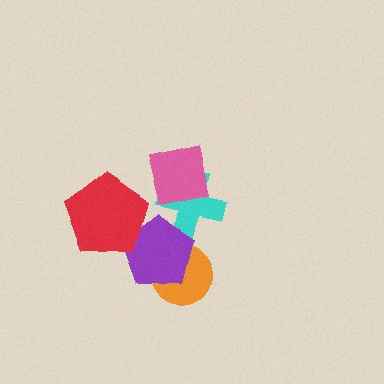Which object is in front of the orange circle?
The purple pentagon is in front of the orange circle.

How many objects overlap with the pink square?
1 object overlaps with the pink square.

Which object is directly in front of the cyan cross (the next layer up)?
The purple pentagon is directly in front of the cyan cross.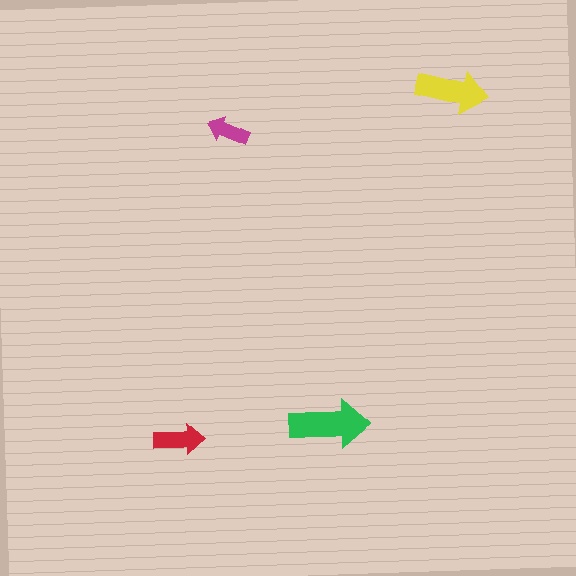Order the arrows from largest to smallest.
the green one, the yellow one, the red one, the magenta one.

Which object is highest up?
The yellow arrow is topmost.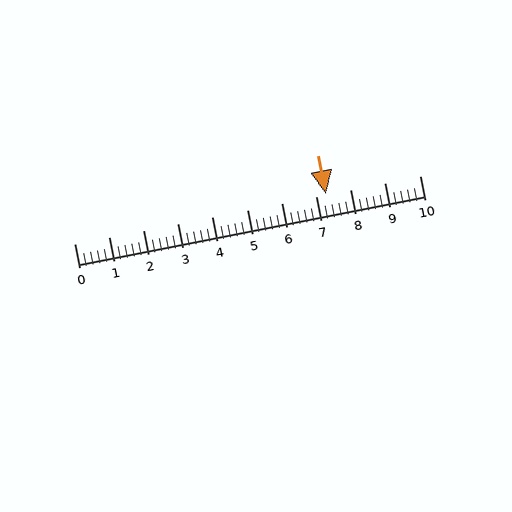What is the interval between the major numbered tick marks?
The major tick marks are spaced 1 units apart.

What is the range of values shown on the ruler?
The ruler shows values from 0 to 10.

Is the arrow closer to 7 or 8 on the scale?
The arrow is closer to 7.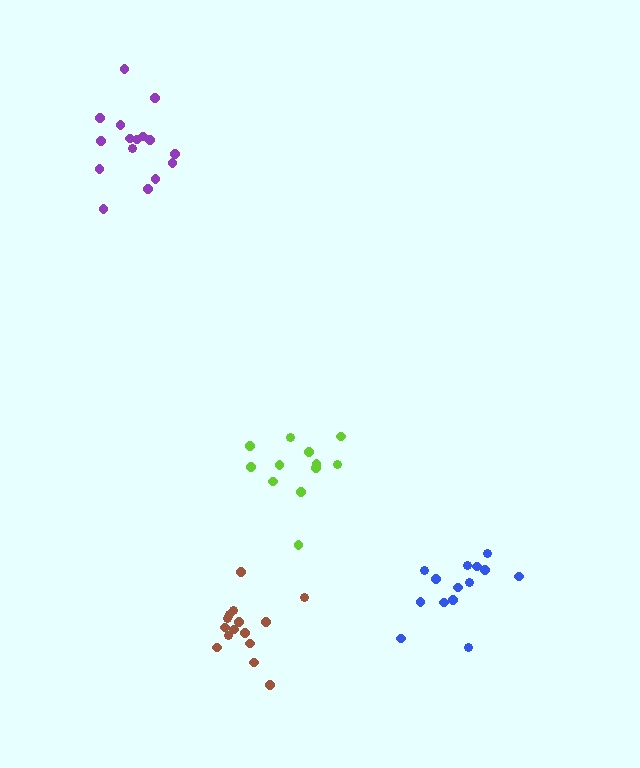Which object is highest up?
The purple cluster is topmost.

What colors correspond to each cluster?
The clusters are colored: purple, brown, lime, blue.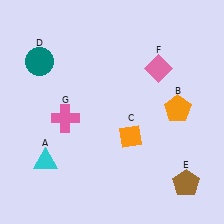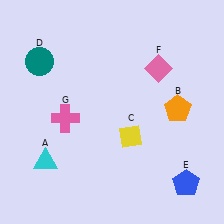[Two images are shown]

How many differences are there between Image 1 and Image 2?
There are 2 differences between the two images.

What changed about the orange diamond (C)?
In Image 1, C is orange. In Image 2, it changed to yellow.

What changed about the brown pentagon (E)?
In Image 1, E is brown. In Image 2, it changed to blue.